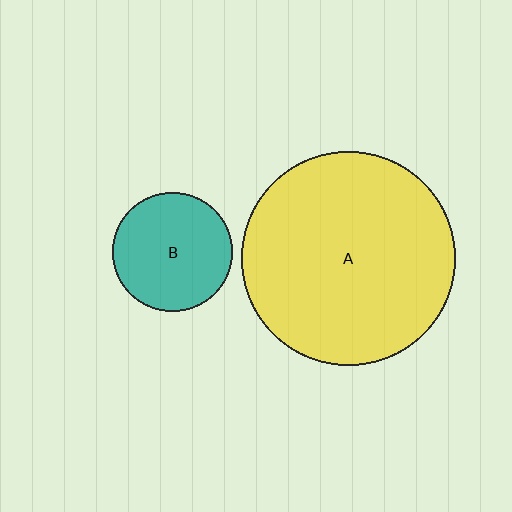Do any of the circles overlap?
No, none of the circles overlap.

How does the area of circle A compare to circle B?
Approximately 3.2 times.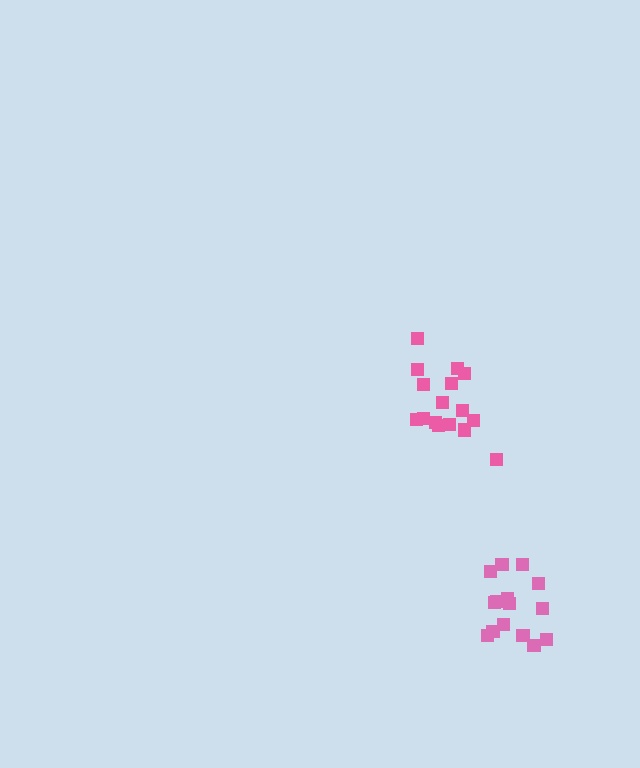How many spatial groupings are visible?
There are 2 spatial groupings.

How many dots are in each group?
Group 1: 16 dots, Group 2: 15 dots (31 total).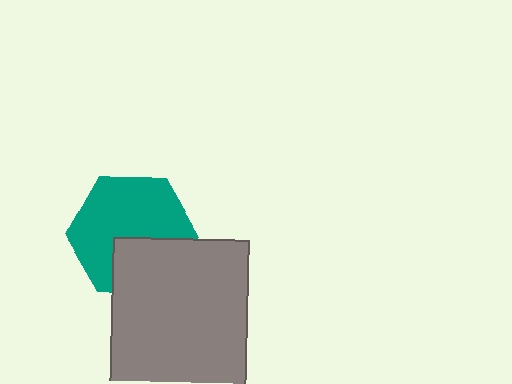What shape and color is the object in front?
The object in front is a gray rectangle.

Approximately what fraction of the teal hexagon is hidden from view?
Roughly 33% of the teal hexagon is hidden behind the gray rectangle.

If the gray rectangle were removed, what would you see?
You would see the complete teal hexagon.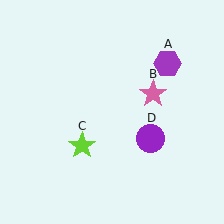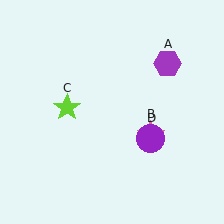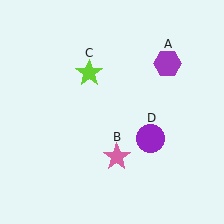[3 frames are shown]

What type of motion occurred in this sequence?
The pink star (object B), lime star (object C) rotated clockwise around the center of the scene.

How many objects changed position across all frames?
2 objects changed position: pink star (object B), lime star (object C).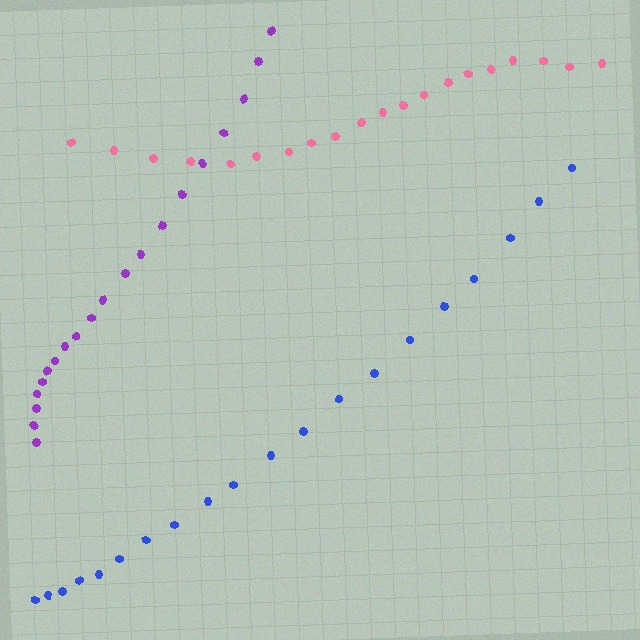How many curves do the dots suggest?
There are 3 distinct paths.